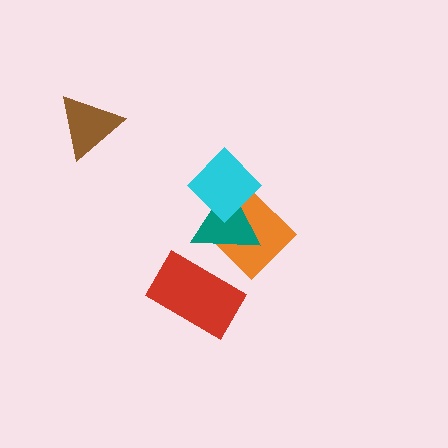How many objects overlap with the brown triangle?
0 objects overlap with the brown triangle.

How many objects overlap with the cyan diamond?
2 objects overlap with the cyan diamond.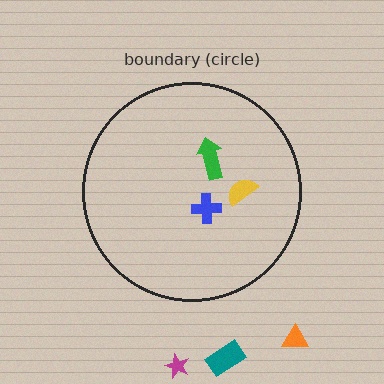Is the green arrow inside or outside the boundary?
Inside.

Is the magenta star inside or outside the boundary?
Outside.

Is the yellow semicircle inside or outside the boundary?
Inside.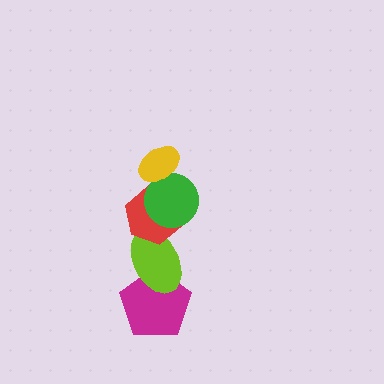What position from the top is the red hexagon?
The red hexagon is 3rd from the top.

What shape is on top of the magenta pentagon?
The lime ellipse is on top of the magenta pentagon.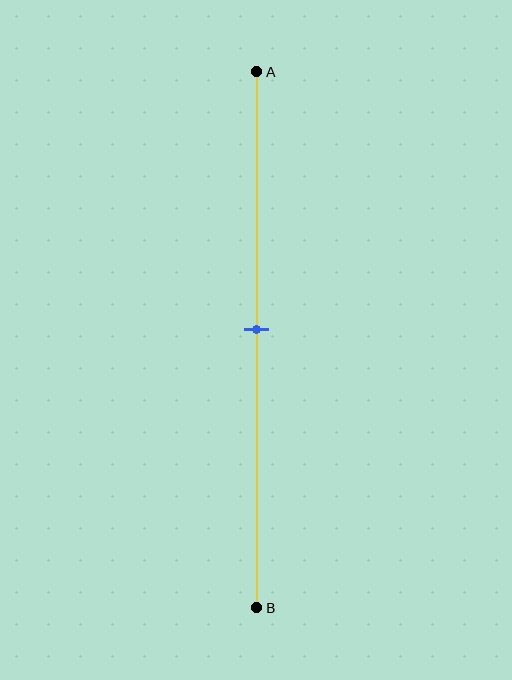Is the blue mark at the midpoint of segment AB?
Yes, the mark is approximately at the midpoint.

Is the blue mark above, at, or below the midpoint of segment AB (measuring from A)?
The blue mark is approximately at the midpoint of segment AB.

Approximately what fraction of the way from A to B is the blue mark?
The blue mark is approximately 50% of the way from A to B.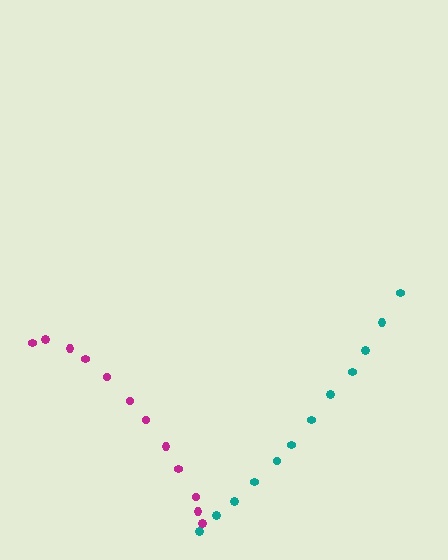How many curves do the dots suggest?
There are 2 distinct paths.